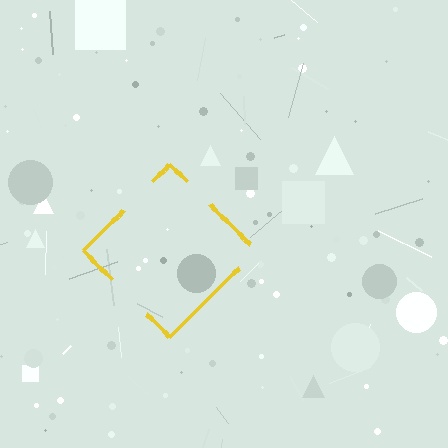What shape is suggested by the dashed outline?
The dashed outline suggests a diamond.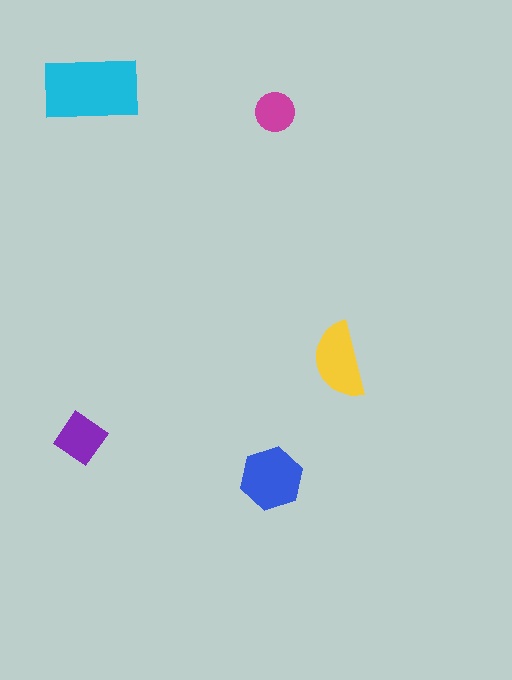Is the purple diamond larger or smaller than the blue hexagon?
Smaller.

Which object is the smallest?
The magenta circle.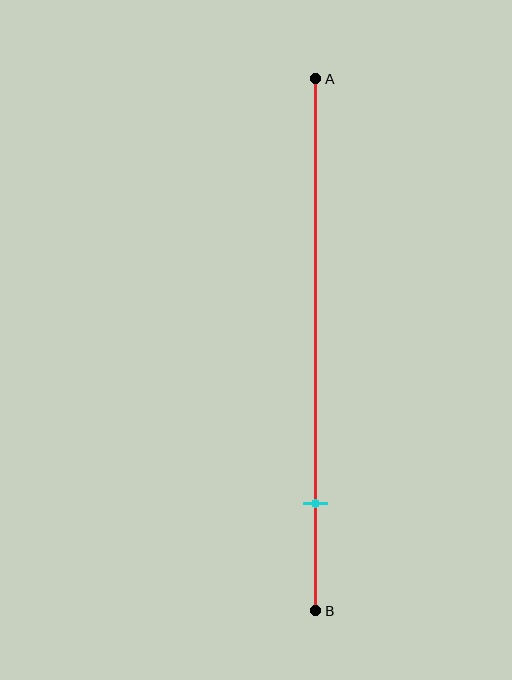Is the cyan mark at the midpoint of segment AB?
No, the mark is at about 80% from A, not at the 50% midpoint.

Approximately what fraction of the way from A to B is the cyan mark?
The cyan mark is approximately 80% of the way from A to B.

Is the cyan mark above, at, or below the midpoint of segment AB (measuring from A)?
The cyan mark is below the midpoint of segment AB.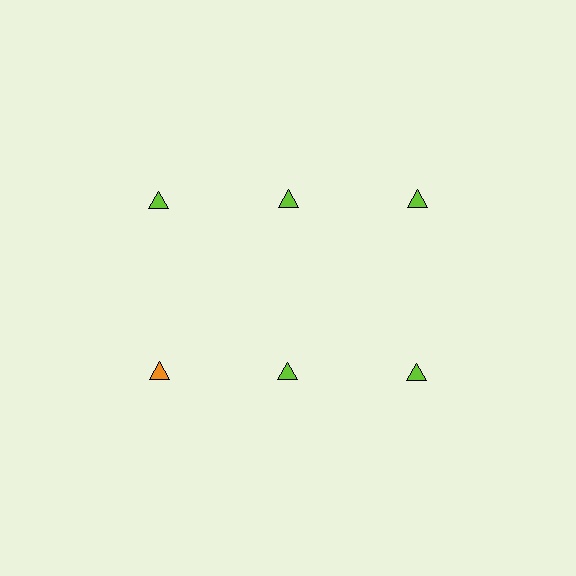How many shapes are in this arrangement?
There are 6 shapes arranged in a grid pattern.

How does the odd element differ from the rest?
It has a different color: orange instead of lime.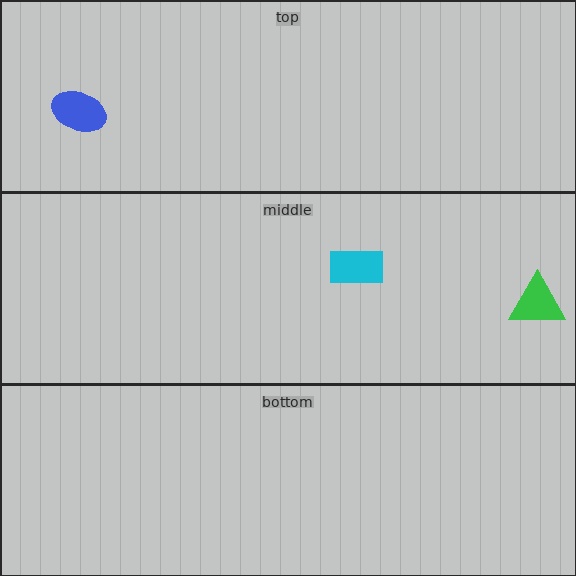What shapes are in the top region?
The blue ellipse.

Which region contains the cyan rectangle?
The middle region.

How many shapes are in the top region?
1.